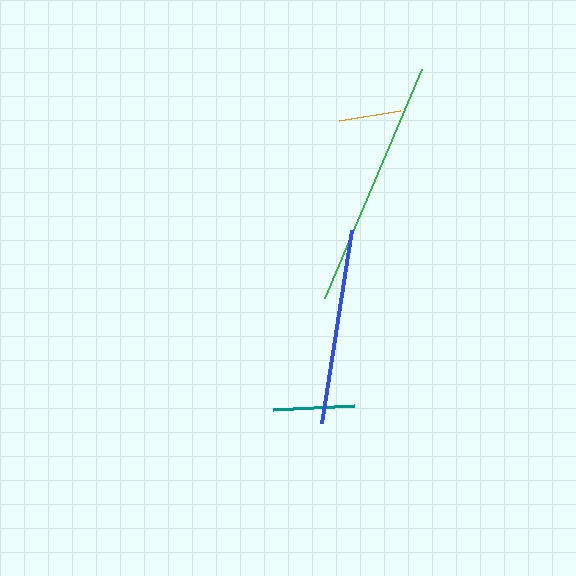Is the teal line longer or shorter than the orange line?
The teal line is longer than the orange line.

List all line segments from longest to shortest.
From longest to shortest: green, blue, teal, orange.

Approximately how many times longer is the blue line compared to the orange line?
The blue line is approximately 3.1 times the length of the orange line.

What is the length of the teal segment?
The teal segment is approximately 81 pixels long.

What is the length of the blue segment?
The blue segment is approximately 195 pixels long.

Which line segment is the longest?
The green line is the longest at approximately 249 pixels.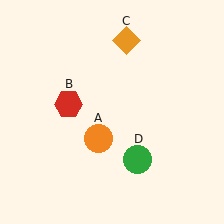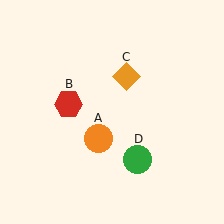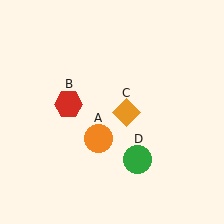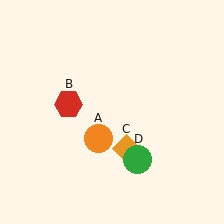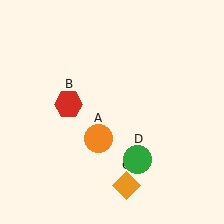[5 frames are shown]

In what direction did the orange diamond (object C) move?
The orange diamond (object C) moved down.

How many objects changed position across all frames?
1 object changed position: orange diamond (object C).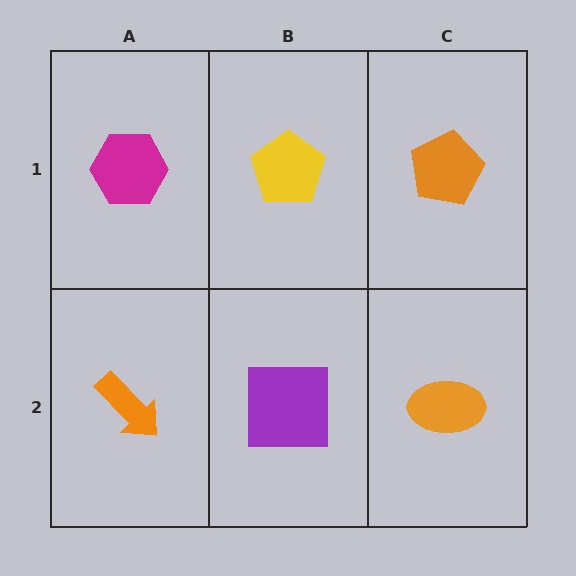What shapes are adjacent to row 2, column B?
A yellow pentagon (row 1, column B), an orange arrow (row 2, column A), an orange ellipse (row 2, column C).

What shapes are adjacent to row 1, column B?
A purple square (row 2, column B), a magenta hexagon (row 1, column A), an orange pentagon (row 1, column C).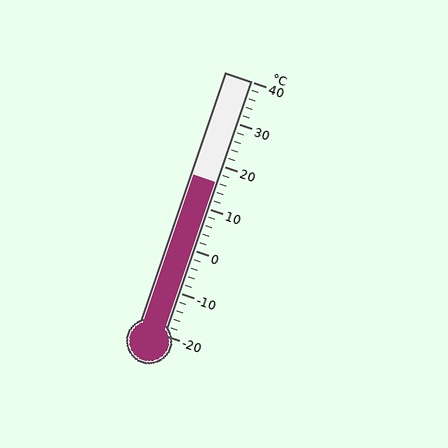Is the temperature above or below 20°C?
The temperature is below 20°C.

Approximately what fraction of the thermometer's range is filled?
The thermometer is filled to approximately 60% of its range.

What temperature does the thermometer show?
The thermometer shows approximately 16°C.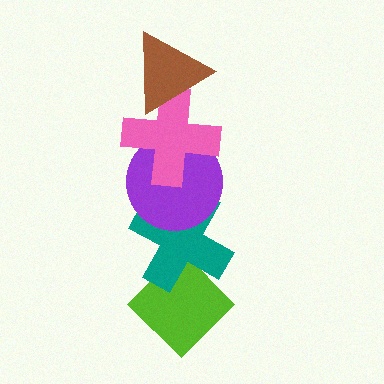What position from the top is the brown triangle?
The brown triangle is 1st from the top.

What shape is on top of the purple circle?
The pink cross is on top of the purple circle.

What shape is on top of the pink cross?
The brown triangle is on top of the pink cross.